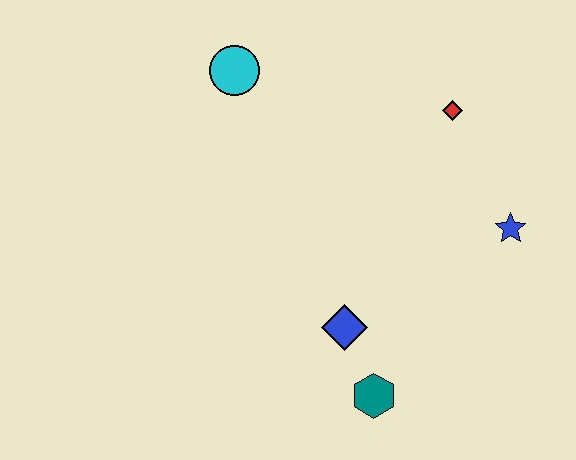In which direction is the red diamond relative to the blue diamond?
The red diamond is above the blue diamond.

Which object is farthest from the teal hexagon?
The cyan circle is farthest from the teal hexagon.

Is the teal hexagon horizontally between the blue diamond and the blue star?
Yes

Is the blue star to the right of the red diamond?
Yes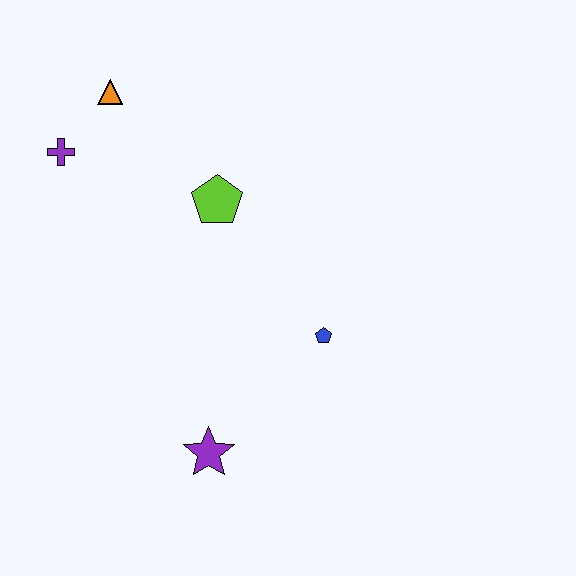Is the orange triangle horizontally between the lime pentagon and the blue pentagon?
No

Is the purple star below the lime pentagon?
Yes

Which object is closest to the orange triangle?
The purple cross is closest to the orange triangle.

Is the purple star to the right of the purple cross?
Yes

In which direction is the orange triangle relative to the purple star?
The orange triangle is above the purple star.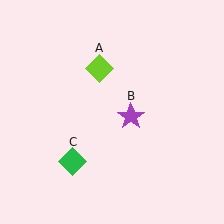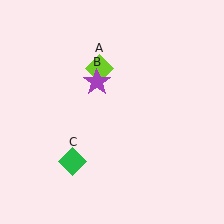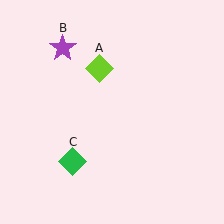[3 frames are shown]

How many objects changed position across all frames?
1 object changed position: purple star (object B).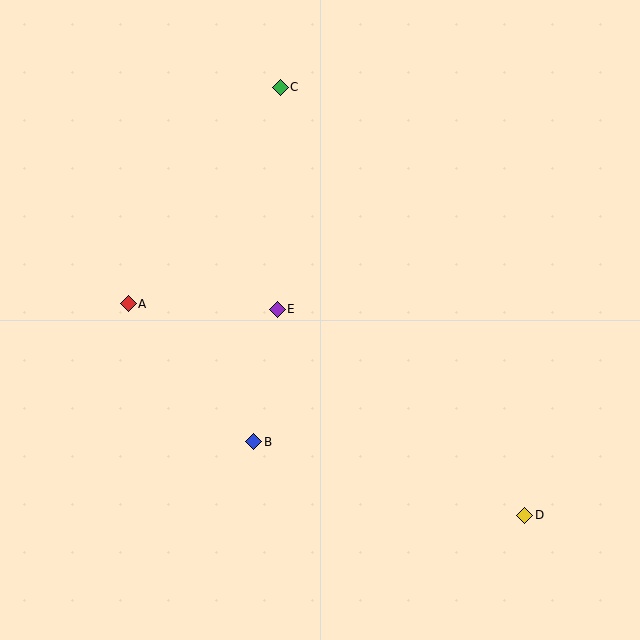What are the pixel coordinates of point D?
Point D is at (525, 515).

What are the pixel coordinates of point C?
Point C is at (280, 87).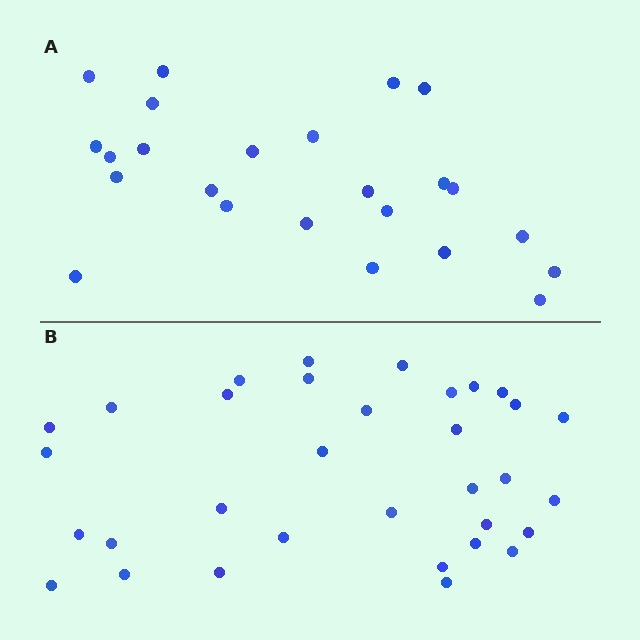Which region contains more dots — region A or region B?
Region B (the bottom region) has more dots.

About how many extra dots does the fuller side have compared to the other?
Region B has roughly 8 or so more dots than region A.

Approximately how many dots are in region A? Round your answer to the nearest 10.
About 20 dots. (The exact count is 24, which rounds to 20.)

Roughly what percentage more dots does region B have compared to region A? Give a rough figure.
About 40% more.